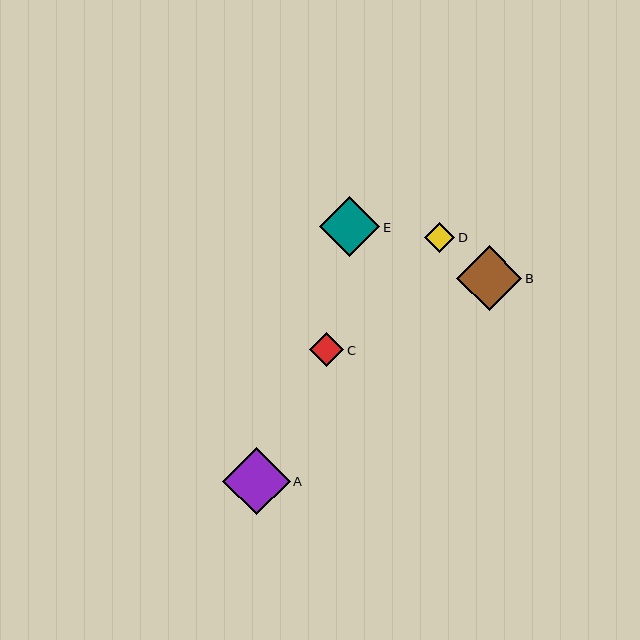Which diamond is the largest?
Diamond A is the largest with a size of approximately 67 pixels.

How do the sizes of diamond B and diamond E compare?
Diamond B and diamond E are approximately the same size.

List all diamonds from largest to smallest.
From largest to smallest: A, B, E, C, D.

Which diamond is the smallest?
Diamond D is the smallest with a size of approximately 30 pixels.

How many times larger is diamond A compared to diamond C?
Diamond A is approximately 2.0 times the size of diamond C.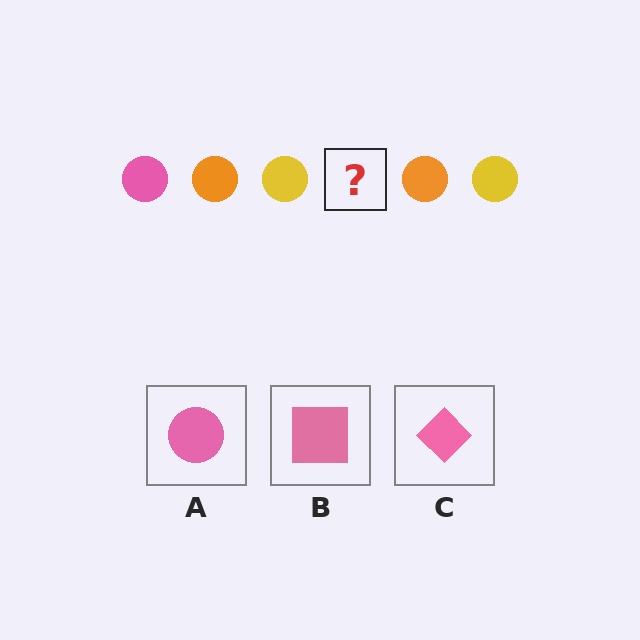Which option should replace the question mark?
Option A.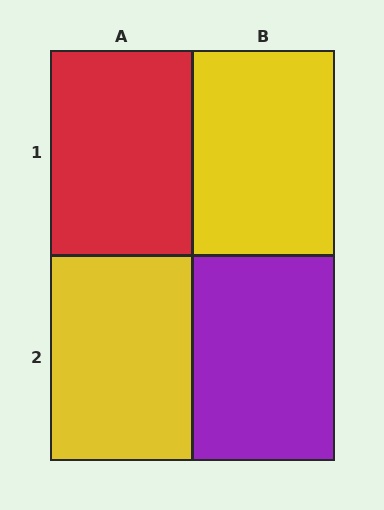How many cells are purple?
1 cell is purple.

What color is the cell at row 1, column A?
Red.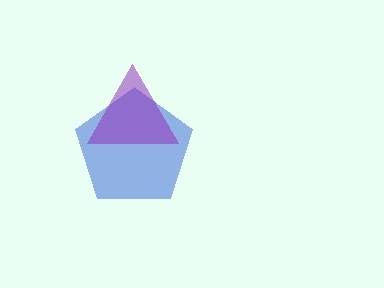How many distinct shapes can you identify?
There are 2 distinct shapes: a blue pentagon, a purple triangle.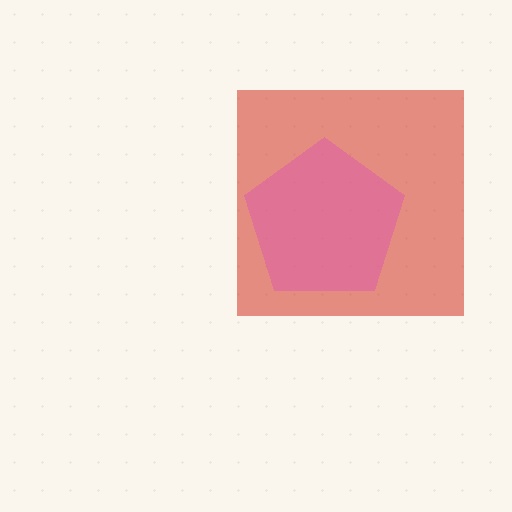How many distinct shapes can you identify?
There are 2 distinct shapes: a red square, a pink pentagon.